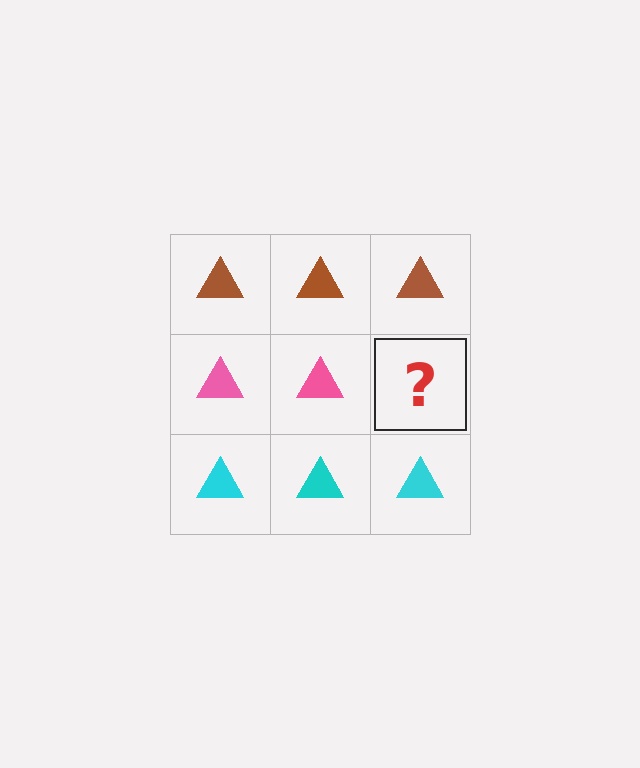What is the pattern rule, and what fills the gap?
The rule is that each row has a consistent color. The gap should be filled with a pink triangle.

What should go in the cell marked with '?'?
The missing cell should contain a pink triangle.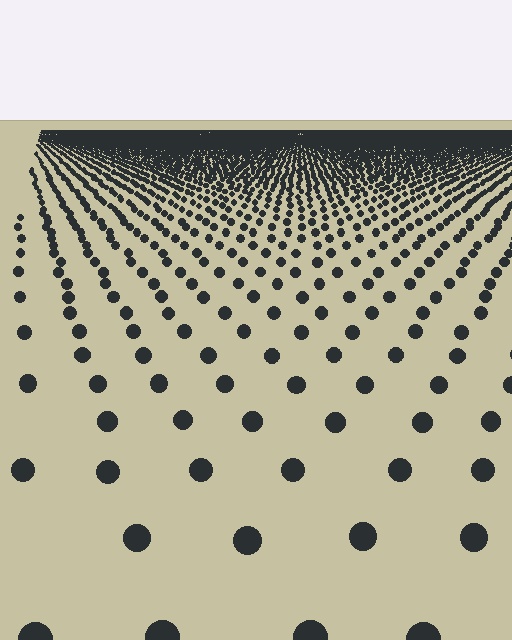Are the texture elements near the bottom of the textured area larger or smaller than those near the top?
Larger. Near the bottom, elements are closer to the viewer and appear at a bigger on-screen size.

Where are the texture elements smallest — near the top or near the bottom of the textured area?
Near the top.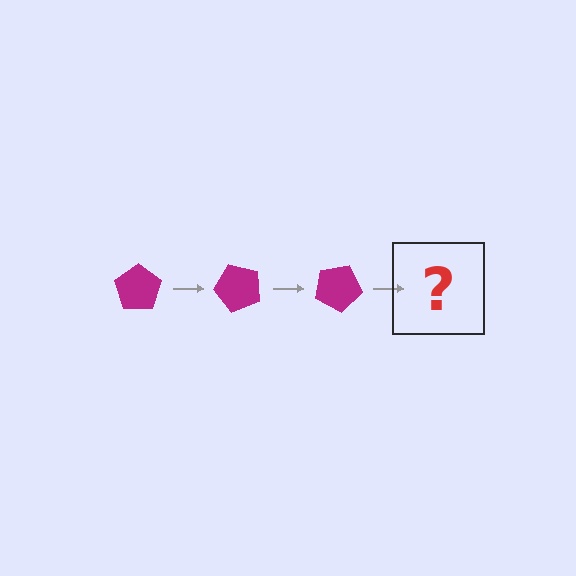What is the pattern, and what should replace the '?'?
The pattern is that the pentagon rotates 50 degrees each step. The '?' should be a magenta pentagon rotated 150 degrees.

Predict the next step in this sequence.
The next step is a magenta pentagon rotated 150 degrees.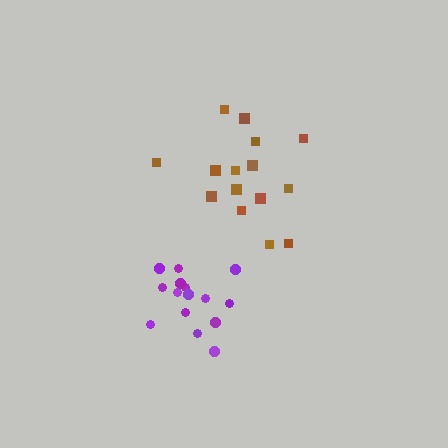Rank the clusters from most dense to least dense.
purple, brown.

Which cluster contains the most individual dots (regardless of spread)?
Brown (16).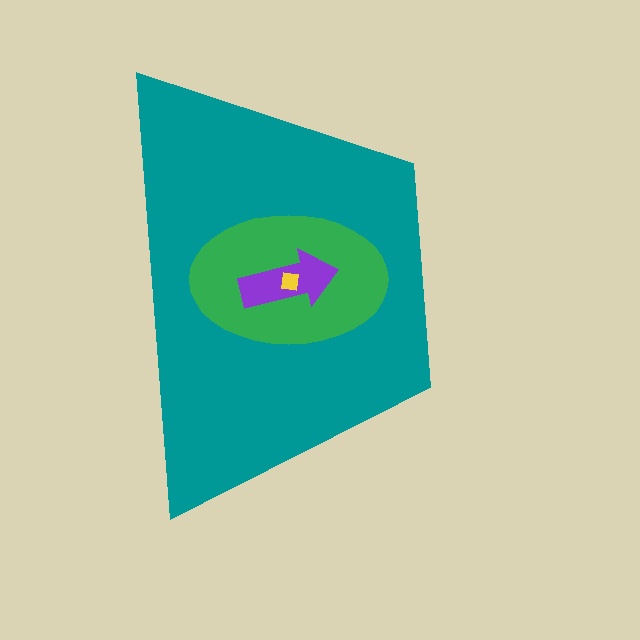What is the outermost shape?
The teal trapezoid.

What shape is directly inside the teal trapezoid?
The green ellipse.